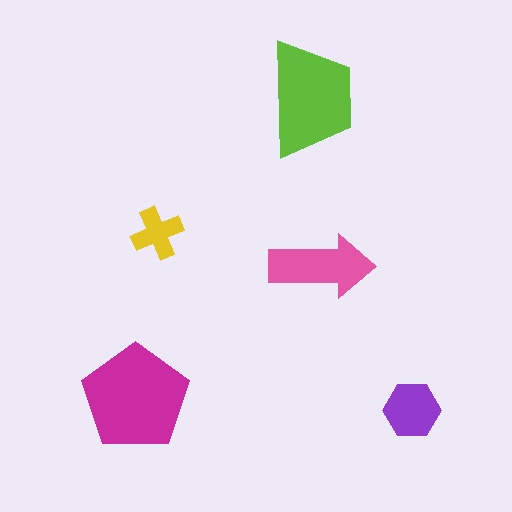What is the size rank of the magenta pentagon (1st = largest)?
1st.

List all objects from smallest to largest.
The yellow cross, the purple hexagon, the pink arrow, the lime trapezoid, the magenta pentagon.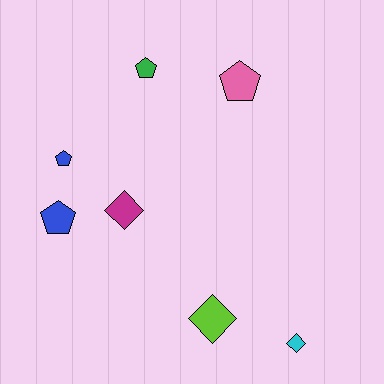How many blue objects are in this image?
There are 2 blue objects.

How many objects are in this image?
There are 7 objects.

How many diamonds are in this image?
There are 3 diamonds.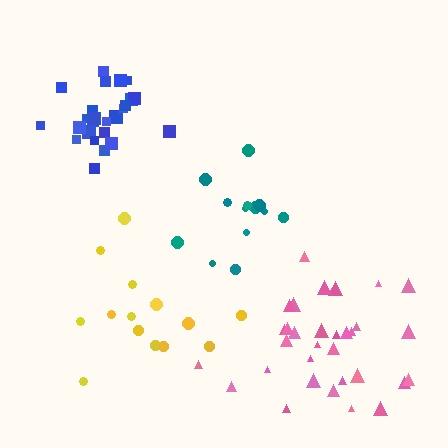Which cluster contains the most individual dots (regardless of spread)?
Pink (33).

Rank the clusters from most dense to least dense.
blue, pink, teal, yellow.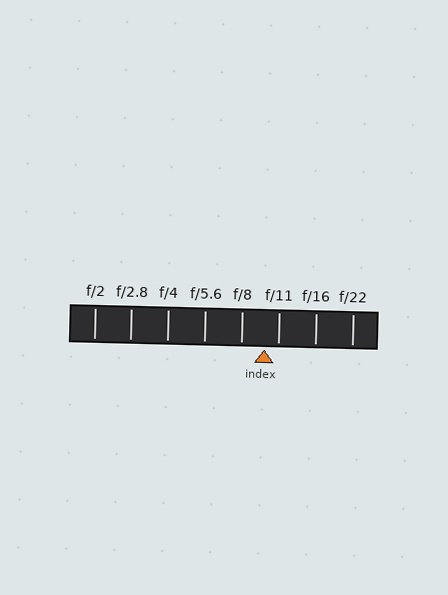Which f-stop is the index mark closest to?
The index mark is closest to f/11.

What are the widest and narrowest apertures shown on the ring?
The widest aperture shown is f/2 and the narrowest is f/22.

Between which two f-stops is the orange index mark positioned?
The index mark is between f/8 and f/11.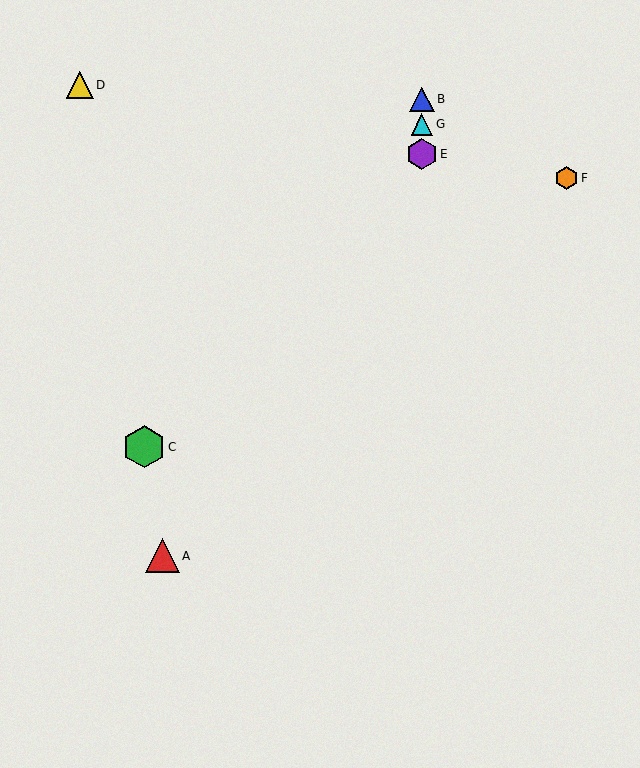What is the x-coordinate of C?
Object C is at x≈144.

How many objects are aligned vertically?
3 objects (B, E, G) are aligned vertically.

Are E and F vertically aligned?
No, E is at x≈422 and F is at x≈567.